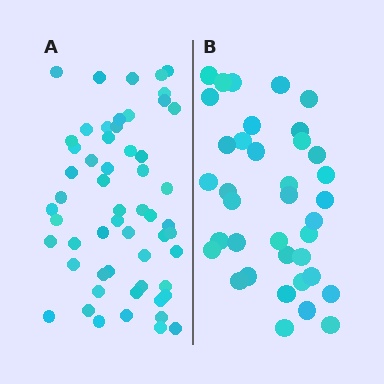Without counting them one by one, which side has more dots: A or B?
Region A (the left region) has more dots.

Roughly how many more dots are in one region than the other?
Region A has approximately 20 more dots than region B.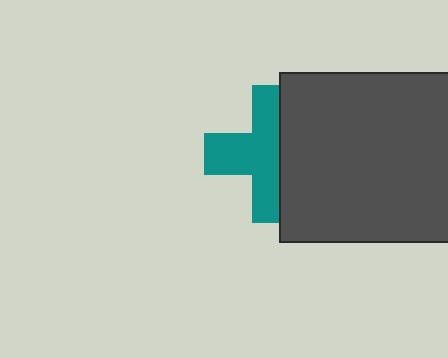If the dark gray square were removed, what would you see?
You would see the complete teal cross.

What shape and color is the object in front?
The object in front is a dark gray square.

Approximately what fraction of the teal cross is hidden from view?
Roughly 42% of the teal cross is hidden behind the dark gray square.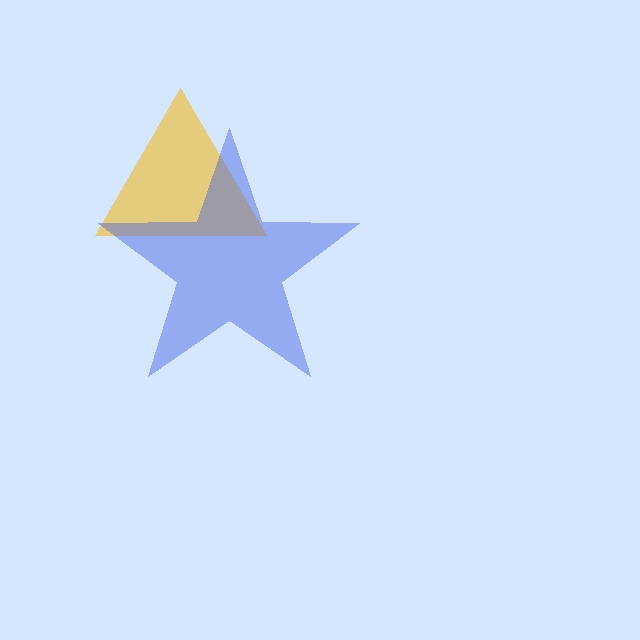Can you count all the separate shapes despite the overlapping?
Yes, there are 2 separate shapes.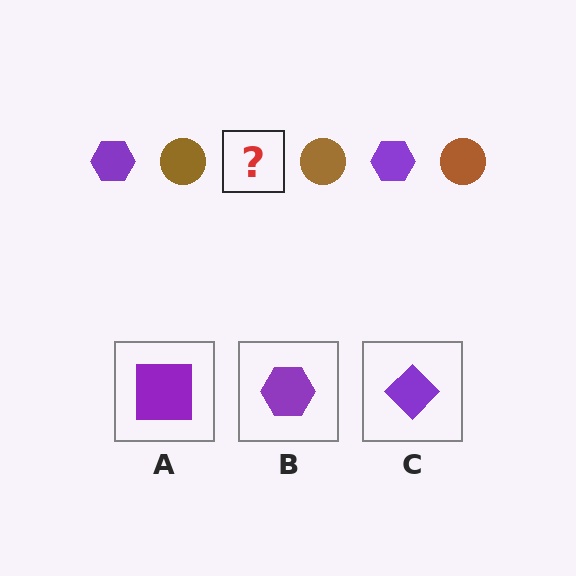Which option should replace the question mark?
Option B.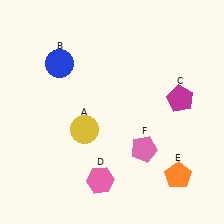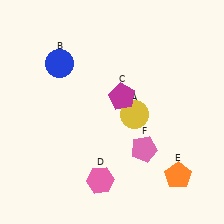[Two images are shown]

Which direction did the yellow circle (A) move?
The yellow circle (A) moved right.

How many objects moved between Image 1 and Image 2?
2 objects moved between the two images.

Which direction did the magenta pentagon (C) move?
The magenta pentagon (C) moved left.